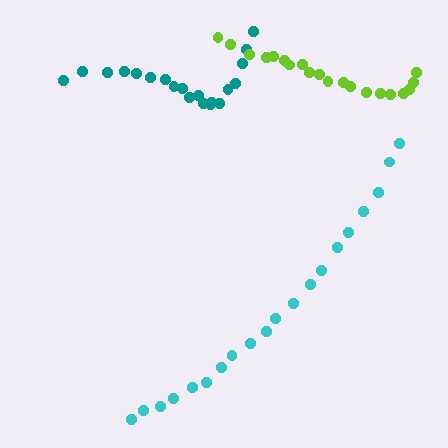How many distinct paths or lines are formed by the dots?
There are 3 distinct paths.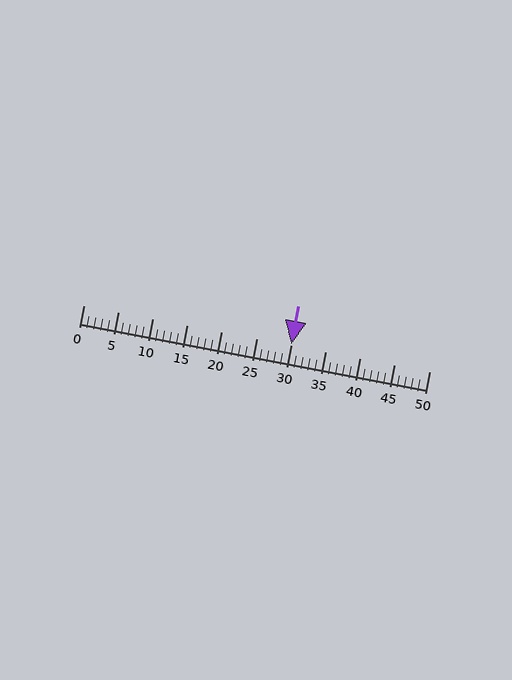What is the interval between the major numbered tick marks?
The major tick marks are spaced 5 units apart.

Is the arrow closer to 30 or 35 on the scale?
The arrow is closer to 30.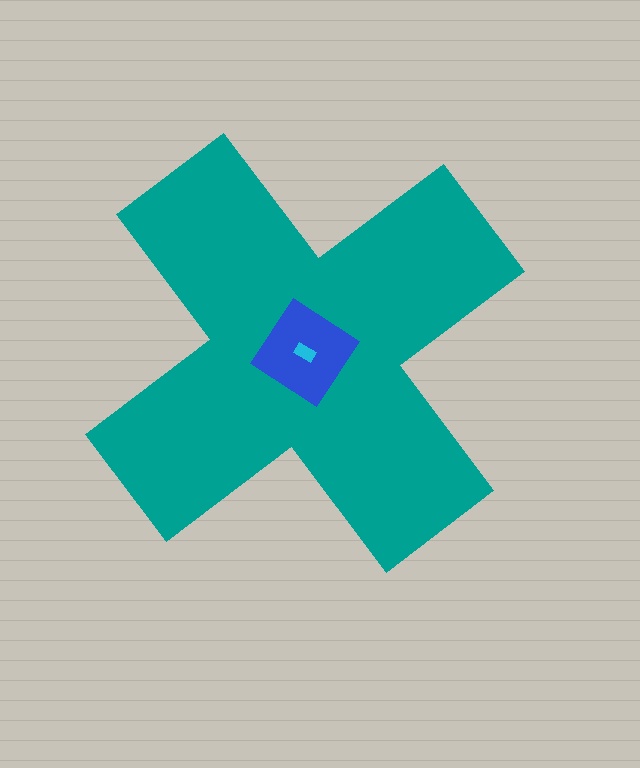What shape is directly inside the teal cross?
The blue diamond.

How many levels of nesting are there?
3.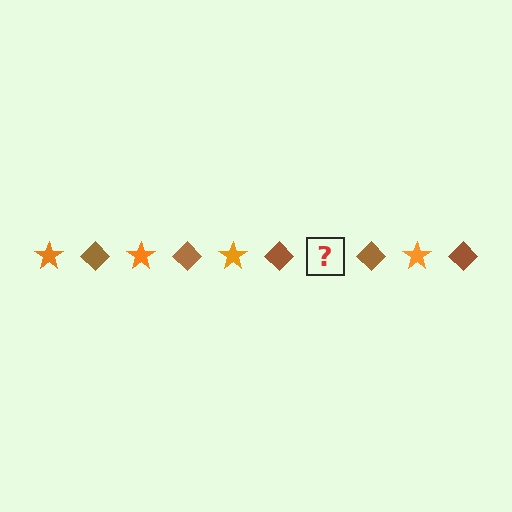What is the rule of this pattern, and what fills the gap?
The rule is that the pattern alternates between orange star and brown diamond. The gap should be filled with an orange star.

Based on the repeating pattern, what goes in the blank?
The blank should be an orange star.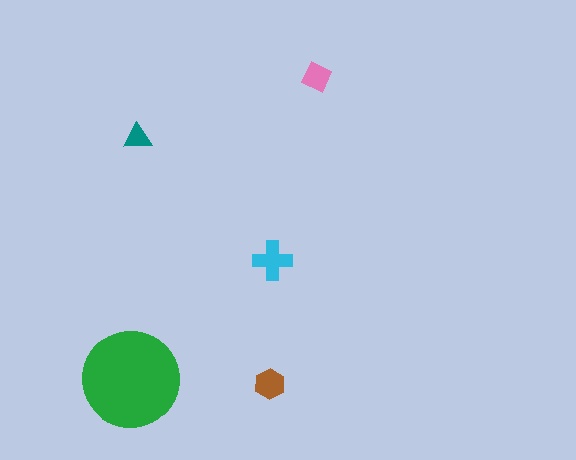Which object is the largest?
The green circle.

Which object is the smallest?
The teal triangle.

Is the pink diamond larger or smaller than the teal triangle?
Larger.